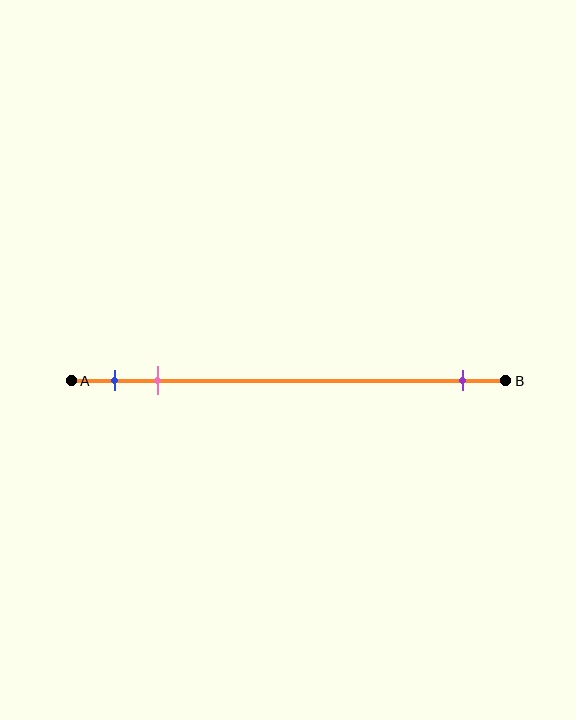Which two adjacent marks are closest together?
The blue and pink marks are the closest adjacent pair.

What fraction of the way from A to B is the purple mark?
The purple mark is approximately 90% (0.9) of the way from A to B.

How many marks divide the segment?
There are 3 marks dividing the segment.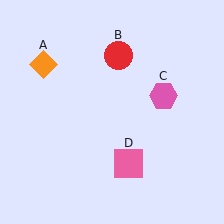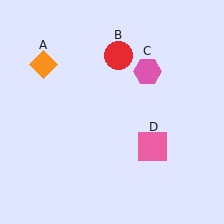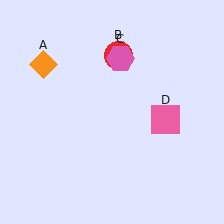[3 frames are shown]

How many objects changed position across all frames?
2 objects changed position: pink hexagon (object C), pink square (object D).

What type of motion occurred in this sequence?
The pink hexagon (object C), pink square (object D) rotated counterclockwise around the center of the scene.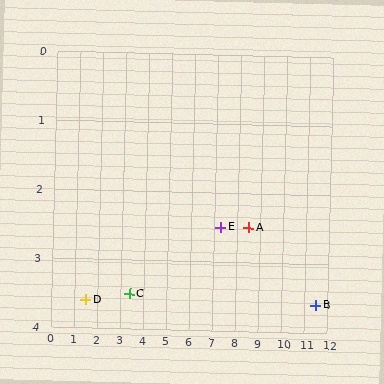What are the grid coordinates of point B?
Point B is at approximately (11.5, 3.6).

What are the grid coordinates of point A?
Point A is at approximately (8.5, 2.5).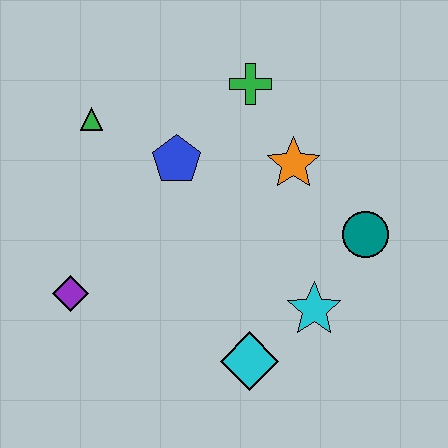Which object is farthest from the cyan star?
The green triangle is farthest from the cyan star.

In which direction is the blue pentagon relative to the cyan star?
The blue pentagon is above the cyan star.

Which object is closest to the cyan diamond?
The cyan star is closest to the cyan diamond.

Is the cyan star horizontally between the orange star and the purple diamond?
No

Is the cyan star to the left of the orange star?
No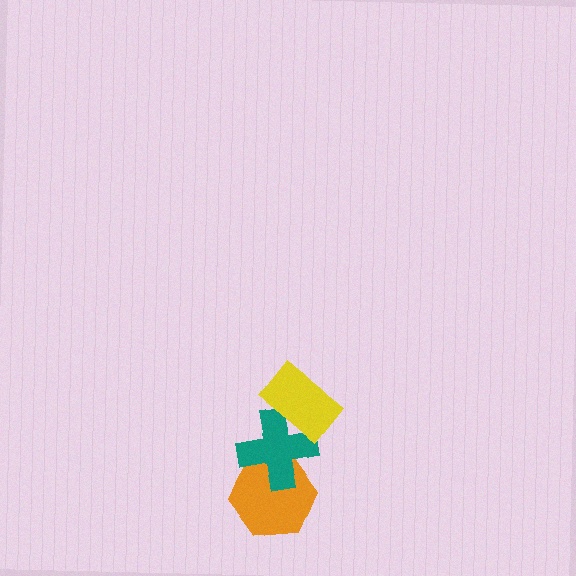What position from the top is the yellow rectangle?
The yellow rectangle is 1st from the top.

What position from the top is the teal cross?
The teal cross is 2nd from the top.